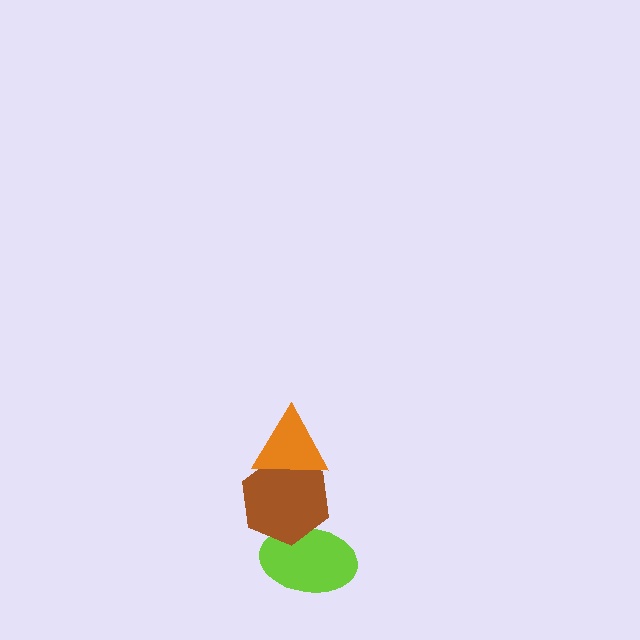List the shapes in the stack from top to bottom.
From top to bottom: the orange triangle, the brown hexagon, the lime ellipse.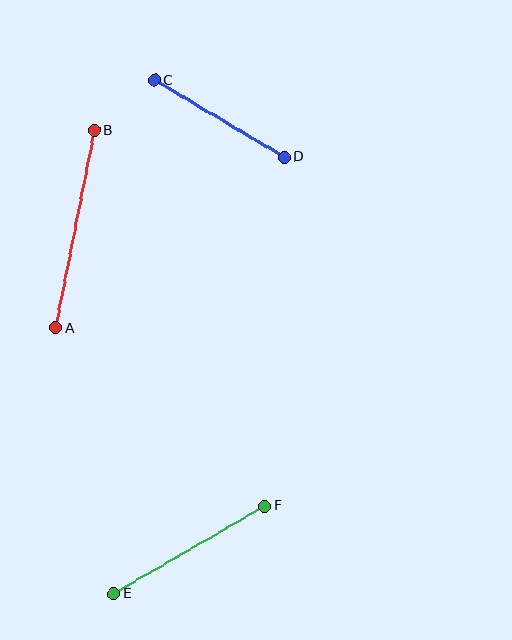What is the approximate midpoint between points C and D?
The midpoint is at approximately (219, 119) pixels.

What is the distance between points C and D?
The distance is approximately 151 pixels.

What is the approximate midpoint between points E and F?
The midpoint is at approximately (189, 550) pixels.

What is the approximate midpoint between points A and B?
The midpoint is at approximately (75, 229) pixels.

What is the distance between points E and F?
The distance is approximately 175 pixels.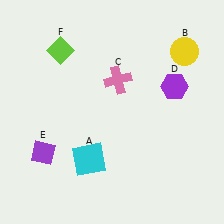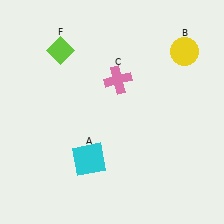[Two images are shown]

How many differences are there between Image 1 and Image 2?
There are 2 differences between the two images.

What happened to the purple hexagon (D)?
The purple hexagon (D) was removed in Image 2. It was in the top-right area of Image 1.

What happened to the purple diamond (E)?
The purple diamond (E) was removed in Image 2. It was in the bottom-left area of Image 1.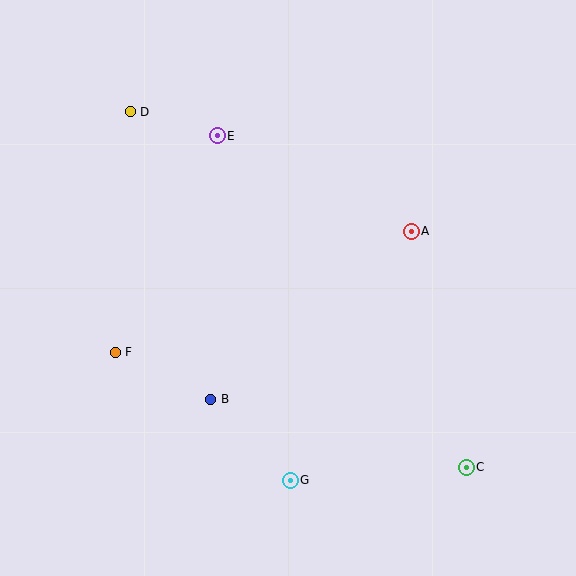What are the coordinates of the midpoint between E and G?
The midpoint between E and G is at (254, 308).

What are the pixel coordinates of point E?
Point E is at (217, 136).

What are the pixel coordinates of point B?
Point B is at (211, 399).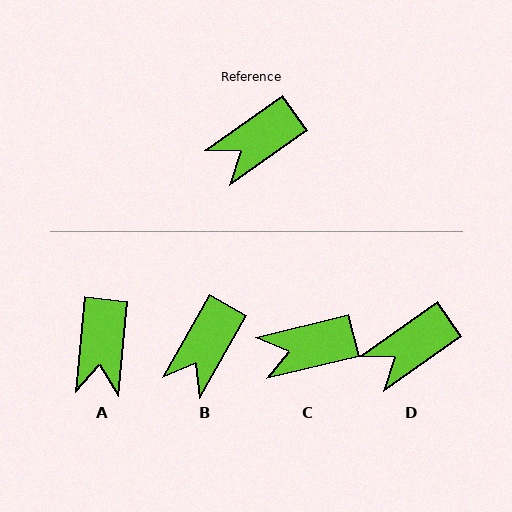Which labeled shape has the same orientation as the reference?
D.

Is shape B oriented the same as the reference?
No, it is off by about 25 degrees.